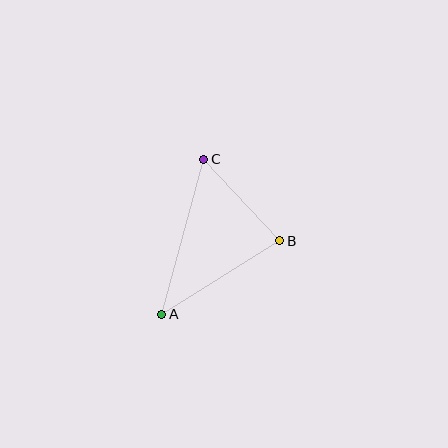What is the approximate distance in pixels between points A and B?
The distance between A and B is approximately 139 pixels.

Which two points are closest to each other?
Points B and C are closest to each other.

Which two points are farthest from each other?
Points A and C are farthest from each other.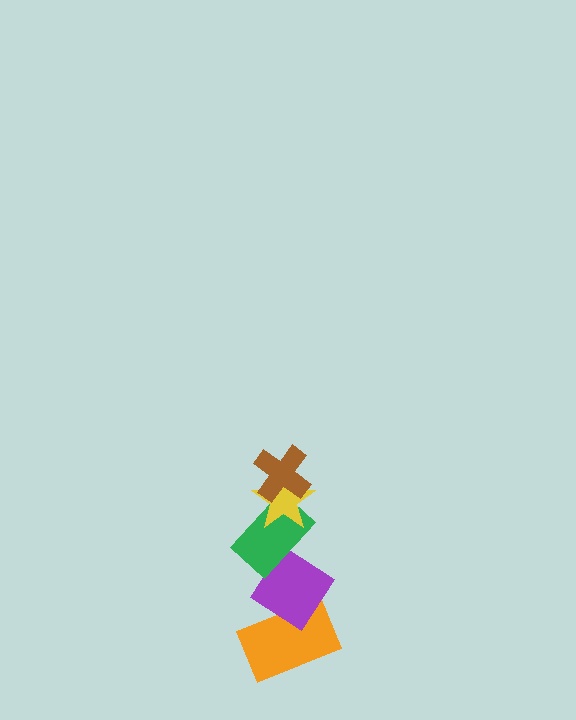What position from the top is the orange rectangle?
The orange rectangle is 5th from the top.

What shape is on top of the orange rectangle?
The purple diamond is on top of the orange rectangle.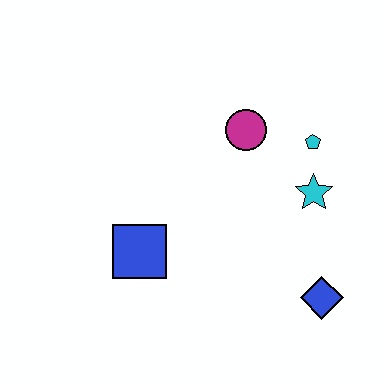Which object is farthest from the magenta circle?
The blue diamond is farthest from the magenta circle.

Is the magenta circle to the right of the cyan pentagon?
No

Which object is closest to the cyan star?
The cyan pentagon is closest to the cyan star.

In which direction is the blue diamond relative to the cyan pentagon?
The blue diamond is below the cyan pentagon.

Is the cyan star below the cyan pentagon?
Yes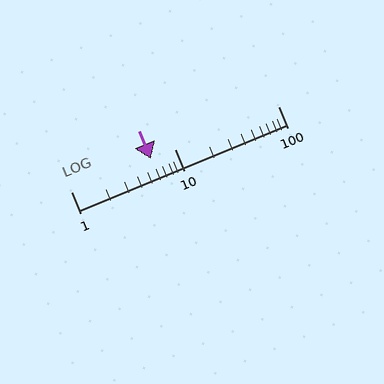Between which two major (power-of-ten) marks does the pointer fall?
The pointer is between 1 and 10.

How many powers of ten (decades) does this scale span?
The scale spans 2 decades, from 1 to 100.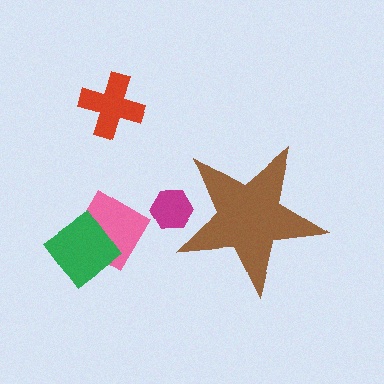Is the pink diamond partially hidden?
No, the pink diamond is fully visible.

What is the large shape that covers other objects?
A brown star.